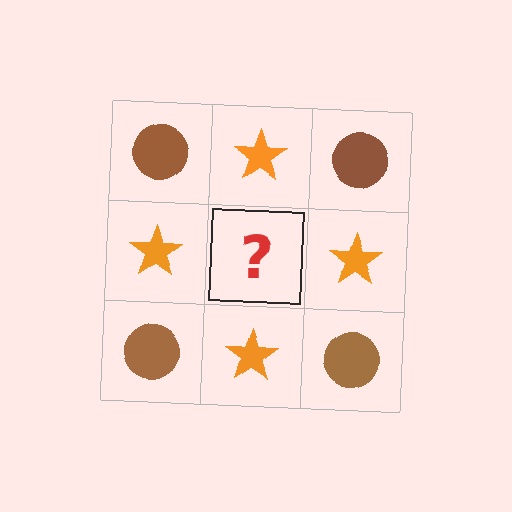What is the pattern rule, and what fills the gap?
The rule is that it alternates brown circle and orange star in a checkerboard pattern. The gap should be filled with a brown circle.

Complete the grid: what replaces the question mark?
The question mark should be replaced with a brown circle.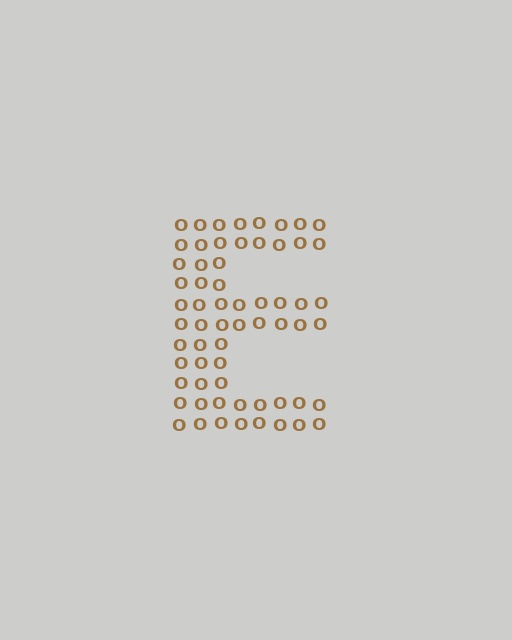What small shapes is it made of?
It is made of small letter O's.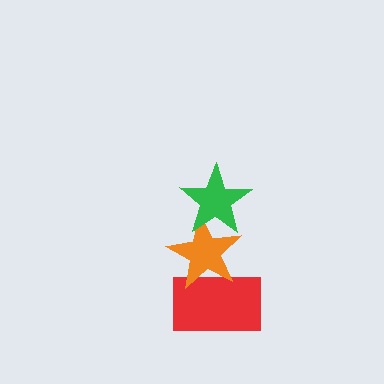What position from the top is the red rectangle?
The red rectangle is 3rd from the top.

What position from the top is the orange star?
The orange star is 2nd from the top.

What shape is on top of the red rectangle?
The orange star is on top of the red rectangle.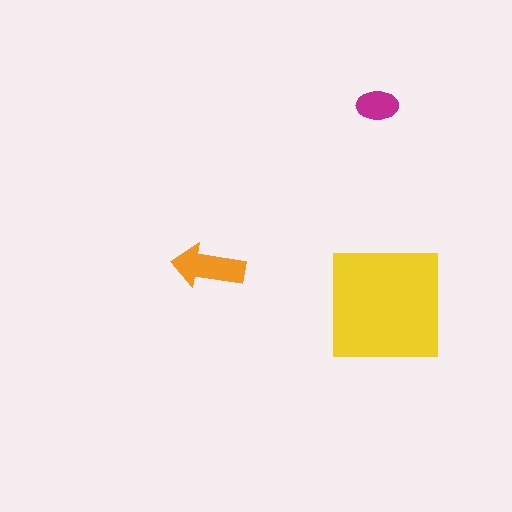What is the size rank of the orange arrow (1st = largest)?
2nd.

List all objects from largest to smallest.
The yellow square, the orange arrow, the magenta ellipse.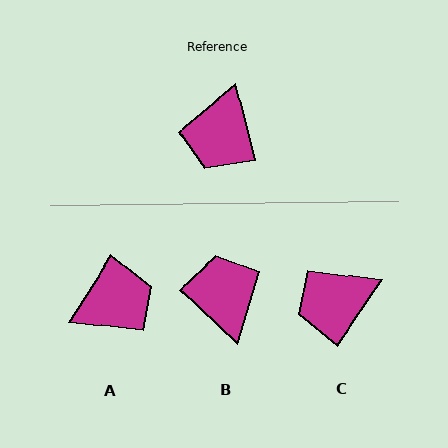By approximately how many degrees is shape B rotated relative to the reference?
Approximately 146 degrees clockwise.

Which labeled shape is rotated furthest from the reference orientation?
B, about 146 degrees away.